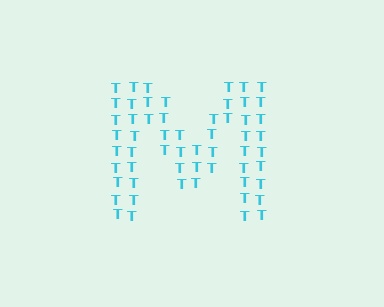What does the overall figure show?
The overall figure shows the letter M.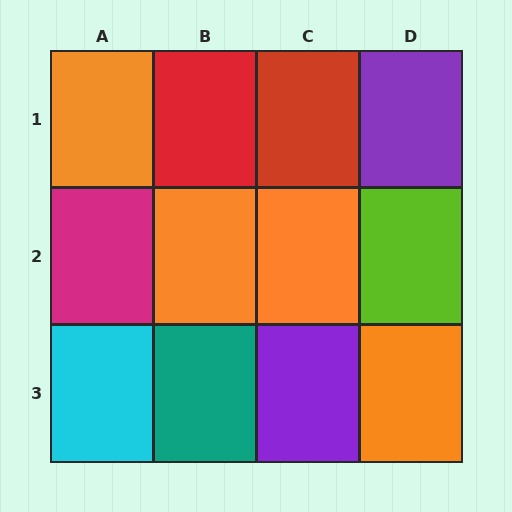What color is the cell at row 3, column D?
Orange.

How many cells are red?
2 cells are red.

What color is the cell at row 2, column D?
Lime.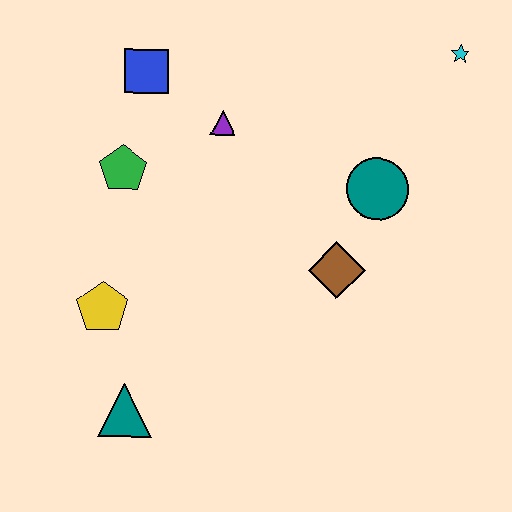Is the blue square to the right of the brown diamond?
No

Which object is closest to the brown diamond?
The teal circle is closest to the brown diamond.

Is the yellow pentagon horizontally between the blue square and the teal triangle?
No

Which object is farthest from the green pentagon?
The cyan star is farthest from the green pentagon.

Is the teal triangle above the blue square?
No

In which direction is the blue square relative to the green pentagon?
The blue square is above the green pentagon.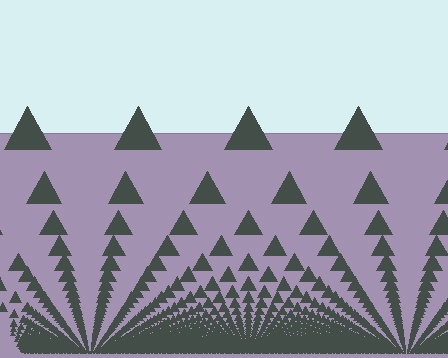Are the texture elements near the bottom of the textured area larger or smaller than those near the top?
Smaller. The gradient is inverted — elements near the bottom are smaller and denser.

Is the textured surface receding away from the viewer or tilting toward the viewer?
The surface appears to tilt toward the viewer. Texture elements get larger and sparser toward the top.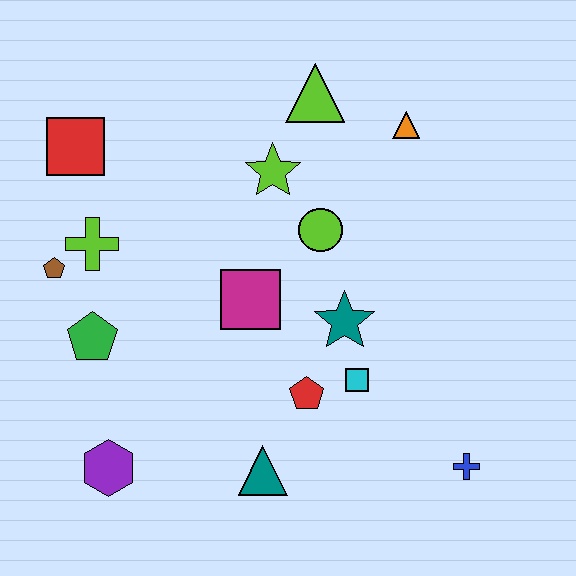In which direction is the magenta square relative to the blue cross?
The magenta square is to the left of the blue cross.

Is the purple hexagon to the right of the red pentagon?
No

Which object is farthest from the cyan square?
The red square is farthest from the cyan square.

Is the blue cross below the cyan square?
Yes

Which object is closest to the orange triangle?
The lime triangle is closest to the orange triangle.